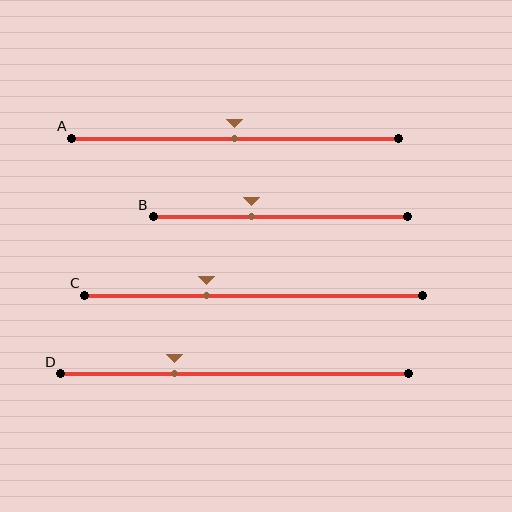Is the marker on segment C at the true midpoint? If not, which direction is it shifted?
No, the marker on segment C is shifted to the left by about 14% of the segment length.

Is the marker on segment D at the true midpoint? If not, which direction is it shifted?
No, the marker on segment D is shifted to the left by about 17% of the segment length.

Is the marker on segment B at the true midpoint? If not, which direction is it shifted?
No, the marker on segment B is shifted to the left by about 12% of the segment length.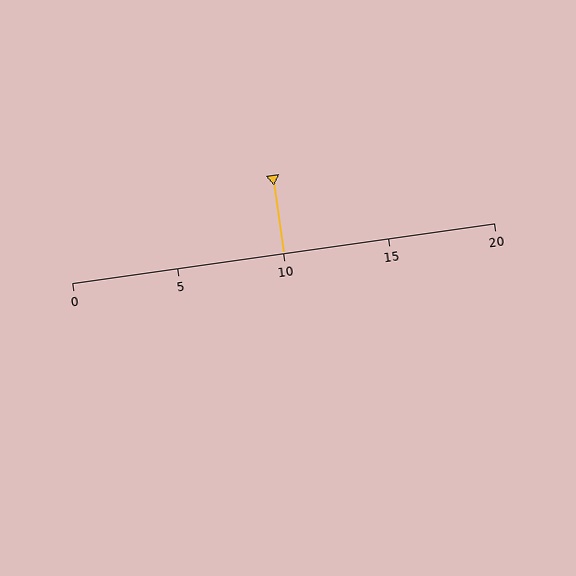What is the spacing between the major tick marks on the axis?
The major ticks are spaced 5 apart.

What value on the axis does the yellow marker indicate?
The marker indicates approximately 10.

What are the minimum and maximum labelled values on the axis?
The axis runs from 0 to 20.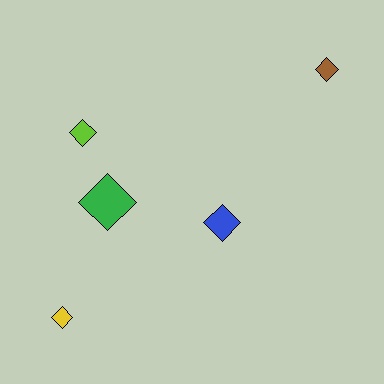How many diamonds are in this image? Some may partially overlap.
There are 5 diamonds.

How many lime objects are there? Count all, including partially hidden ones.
There is 1 lime object.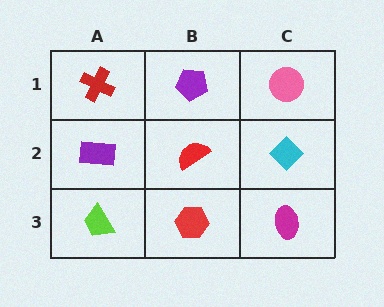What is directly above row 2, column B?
A purple pentagon.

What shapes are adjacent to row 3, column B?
A red semicircle (row 2, column B), a lime trapezoid (row 3, column A), a magenta ellipse (row 3, column C).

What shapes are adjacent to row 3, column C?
A cyan diamond (row 2, column C), a red hexagon (row 3, column B).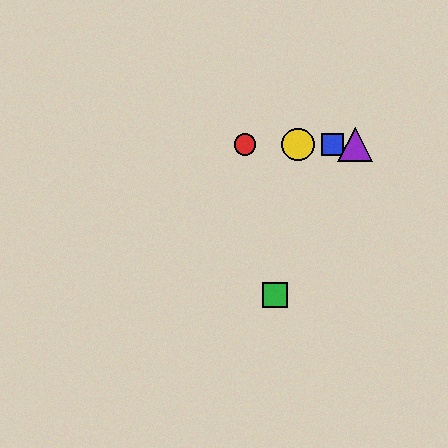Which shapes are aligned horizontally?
The red circle, the blue square, the yellow circle, the purple triangle are aligned horizontally.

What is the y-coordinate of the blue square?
The blue square is at y≈145.